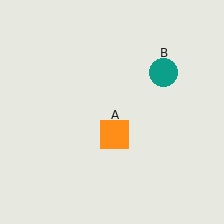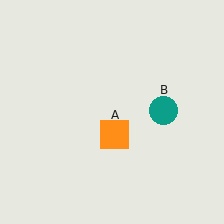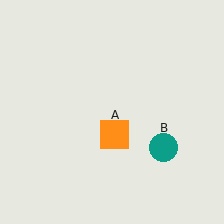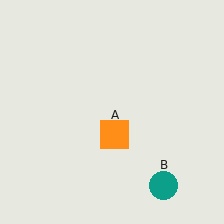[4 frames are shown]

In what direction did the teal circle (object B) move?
The teal circle (object B) moved down.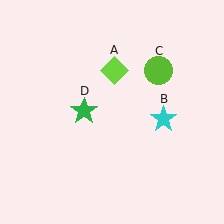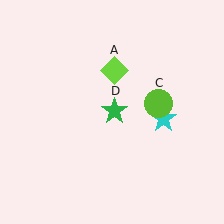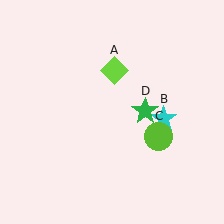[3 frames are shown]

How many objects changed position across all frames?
2 objects changed position: lime circle (object C), green star (object D).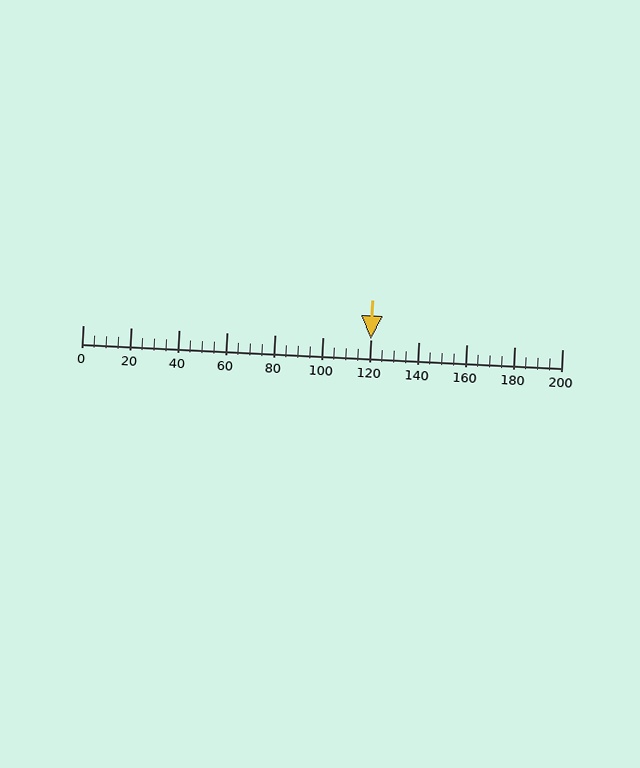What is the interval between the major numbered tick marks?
The major tick marks are spaced 20 units apart.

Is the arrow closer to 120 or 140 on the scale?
The arrow is closer to 120.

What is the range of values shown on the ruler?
The ruler shows values from 0 to 200.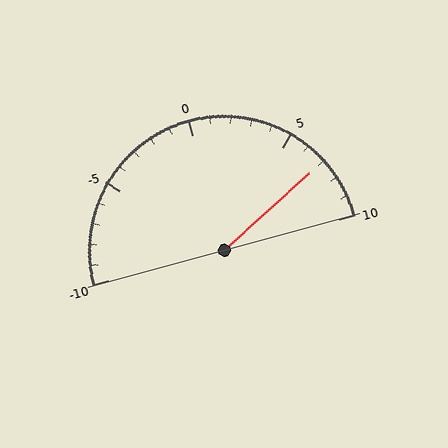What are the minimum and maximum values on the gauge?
The gauge ranges from -10 to 10.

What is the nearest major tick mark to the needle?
The nearest major tick mark is 5.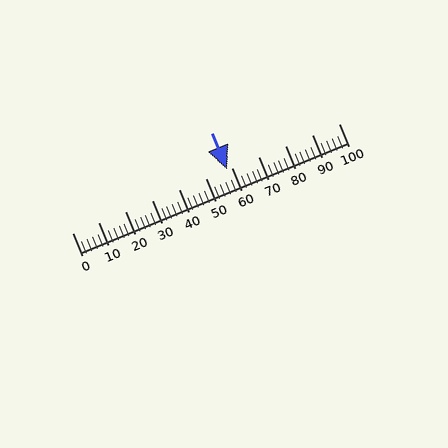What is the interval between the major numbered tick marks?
The major tick marks are spaced 10 units apart.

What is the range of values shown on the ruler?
The ruler shows values from 0 to 100.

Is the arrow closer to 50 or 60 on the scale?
The arrow is closer to 60.